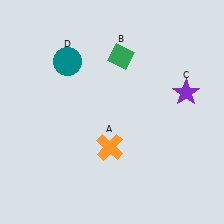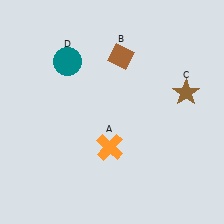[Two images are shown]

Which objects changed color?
B changed from green to brown. C changed from purple to brown.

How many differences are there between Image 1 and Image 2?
There are 2 differences between the two images.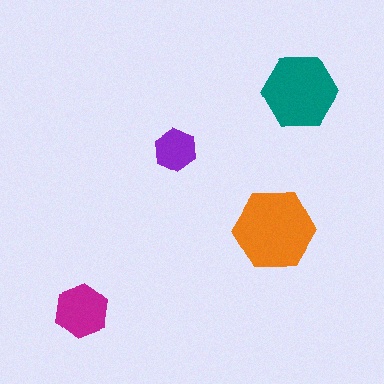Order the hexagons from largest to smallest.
the orange one, the teal one, the magenta one, the purple one.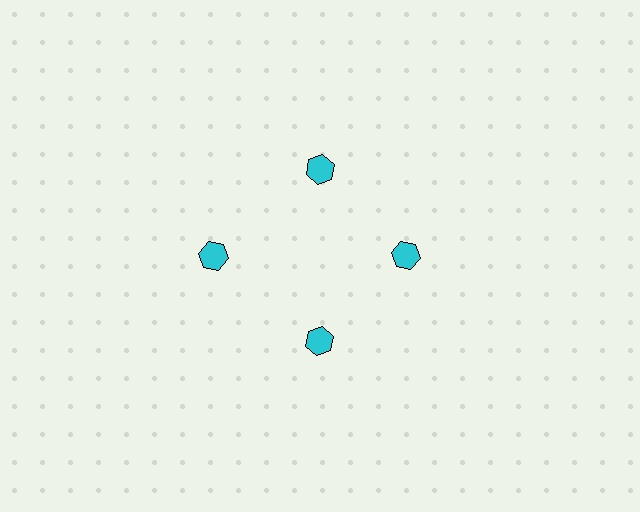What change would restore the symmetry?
The symmetry would be restored by moving it inward, back onto the ring so that all 4 hexagons sit at equal angles and equal distance from the center.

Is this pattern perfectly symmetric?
No. The 4 cyan hexagons are arranged in a ring, but one element near the 9 o'clock position is pushed outward from the center, breaking the 4-fold rotational symmetry.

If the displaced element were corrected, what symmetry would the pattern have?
It would have 4-fold rotational symmetry — the pattern would map onto itself every 90 degrees.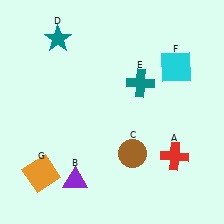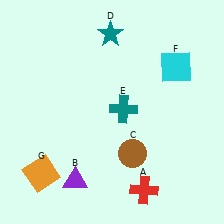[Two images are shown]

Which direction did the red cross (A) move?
The red cross (A) moved down.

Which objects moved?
The objects that moved are: the red cross (A), the teal star (D), the teal cross (E).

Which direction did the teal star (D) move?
The teal star (D) moved right.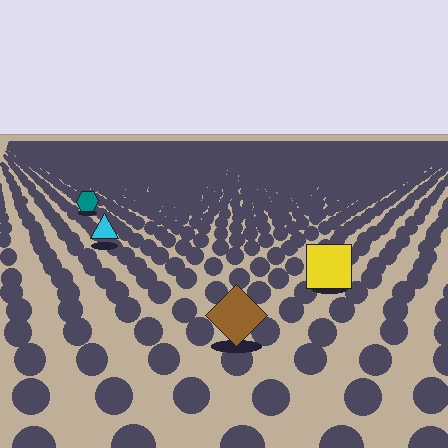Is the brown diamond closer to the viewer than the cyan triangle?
Yes. The brown diamond is closer — you can tell from the texture gradient: the ground texture is coarser near it.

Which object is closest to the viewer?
The brown diamond is closest. The texture marks near it are larger and more spread out.